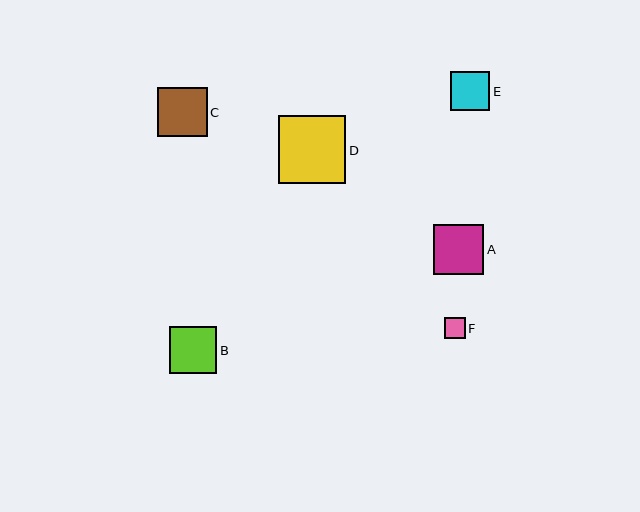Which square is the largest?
Square D is the largest with a size of approximately 68 pixels.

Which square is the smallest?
Square F is the smallest with a size of approximately 21 pixels.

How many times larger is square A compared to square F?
Square A is approximately 2.4 times the size of square F.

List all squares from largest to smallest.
From largest to smallest: D, A, C, B, E, F.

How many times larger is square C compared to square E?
Square C is approximately 1.3 times the size of square E.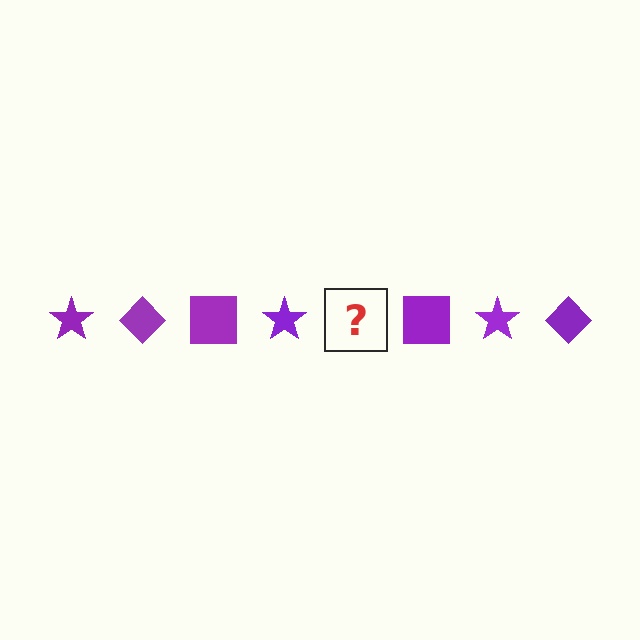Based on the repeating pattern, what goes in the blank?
The blank should be a purple diamond.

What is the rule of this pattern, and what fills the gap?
The rule is that the pattern cycles through star, diamond, square shapes in purple. The gap should be filled with a purple diamond.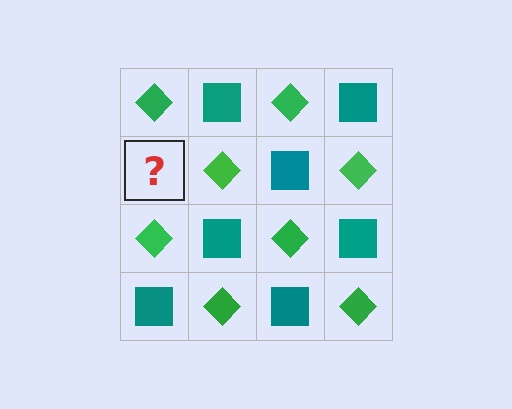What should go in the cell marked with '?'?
The missing cell should contain a teal square.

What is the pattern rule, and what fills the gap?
The rule is that it alternates green diamond and teal square in a checkerboard pattern. The gap should be filled with a teal square.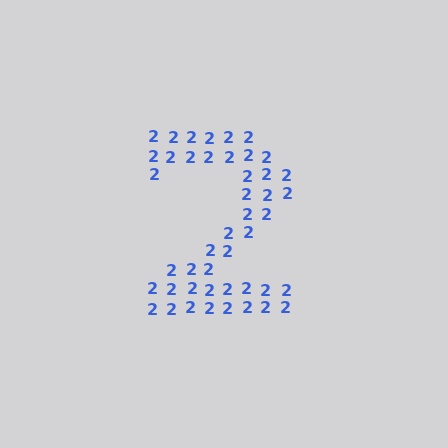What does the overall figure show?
The overall figure shows the digit 2.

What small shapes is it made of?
It is made of small digit 2's.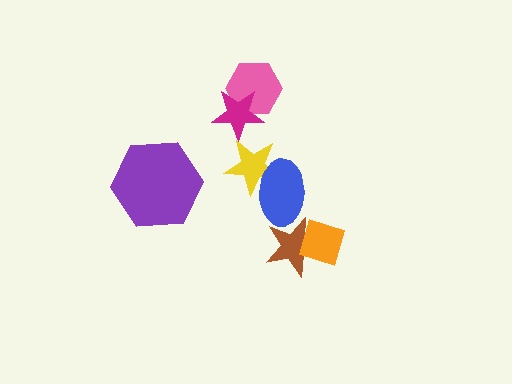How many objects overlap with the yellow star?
1 object overlaps with the yellow star.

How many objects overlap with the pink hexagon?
1 object overlaps with the pink hexagon.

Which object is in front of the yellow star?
The blue ellipse is in front of the yellow star.